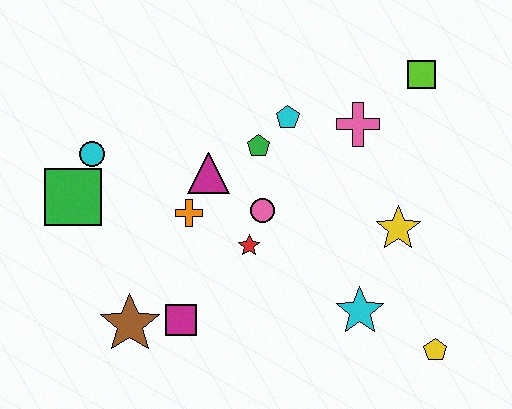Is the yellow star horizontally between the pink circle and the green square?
No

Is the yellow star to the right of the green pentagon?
Yes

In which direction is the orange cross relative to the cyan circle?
The orange cross is to the right of the cyan circle.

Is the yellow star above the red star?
Yes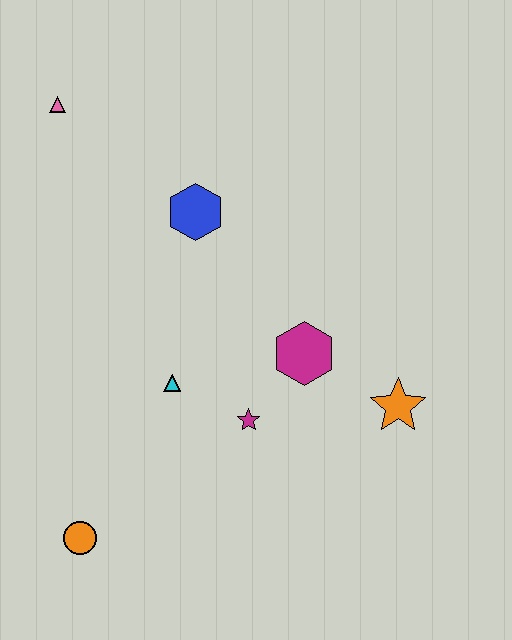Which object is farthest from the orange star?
The pink triangle is farthest from the orange star.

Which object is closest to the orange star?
The magenta hexagon is closest to the orange star.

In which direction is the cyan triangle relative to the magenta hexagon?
The cyan triangle is to the left of the magenta hexagon.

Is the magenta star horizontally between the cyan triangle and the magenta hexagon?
Yes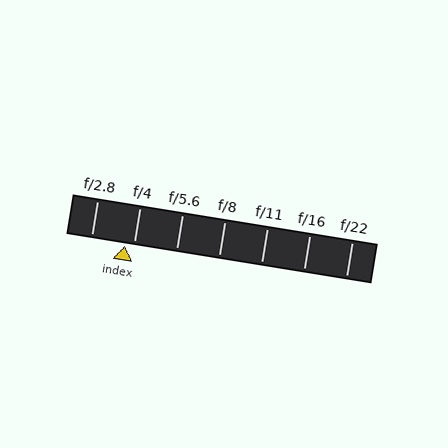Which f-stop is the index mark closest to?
The index mark is closest to f/4.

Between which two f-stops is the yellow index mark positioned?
The index mark is between f/2.8 and f/4.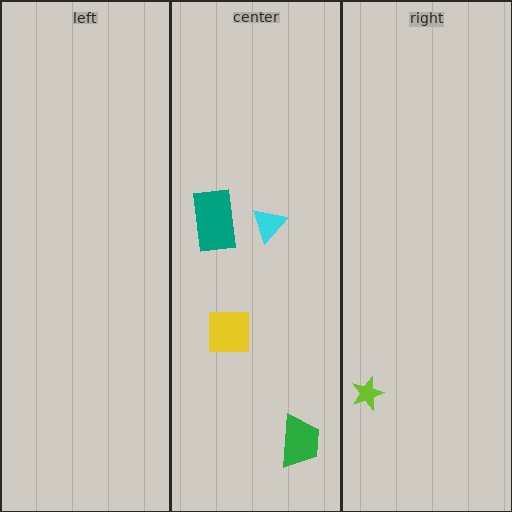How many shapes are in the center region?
4.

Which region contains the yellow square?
The center region.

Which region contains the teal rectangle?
The center region.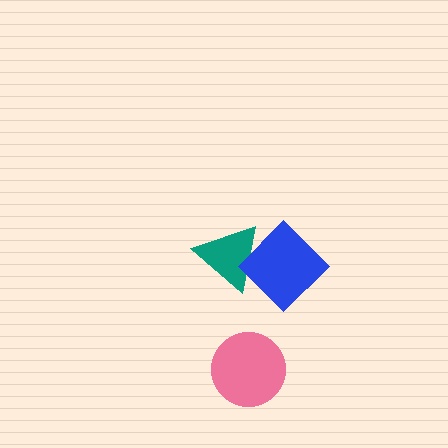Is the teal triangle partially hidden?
Yes, it is partially covered by another shape.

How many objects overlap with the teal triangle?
1 object overlaps with the teal triangle.